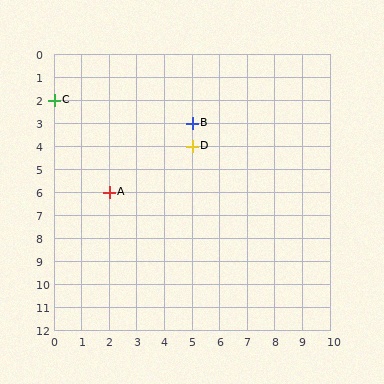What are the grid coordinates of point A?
Point A is at grid coordinates (2, 6).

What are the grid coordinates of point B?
Point B is at grid coordinates (5, 3).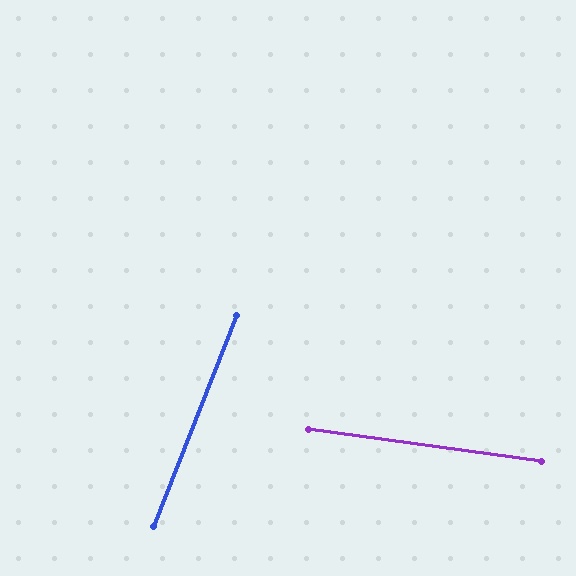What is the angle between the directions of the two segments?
Approximately 76 degrees.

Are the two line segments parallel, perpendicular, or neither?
Neither parallel nor perpendicular — they differ by about 76°.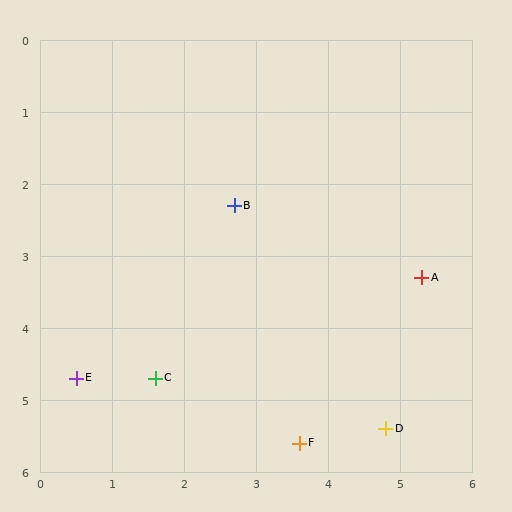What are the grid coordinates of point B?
Point B is at approximately (2.7, 2.3).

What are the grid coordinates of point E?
Point E is at approximately (0.5, 4.7).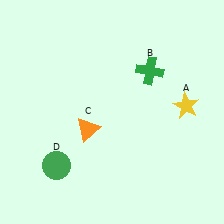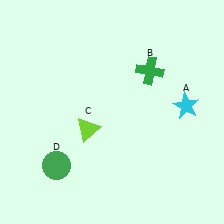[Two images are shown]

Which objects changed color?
A changed from yellow to cyan. C changed from orange to lime.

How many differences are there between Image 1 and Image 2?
There are 2 differences between the two images.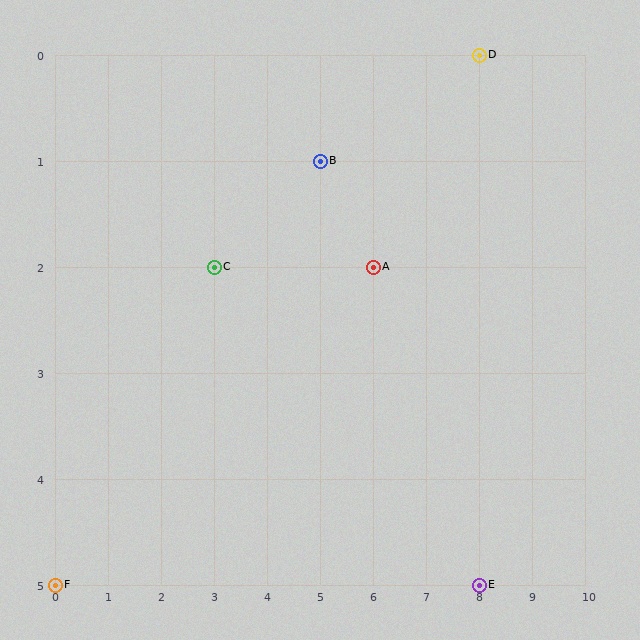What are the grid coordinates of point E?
Point E is at grid coordinates (8, 5).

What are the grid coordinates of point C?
Point C is at grid coordinates (3, 2).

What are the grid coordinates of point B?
Point B is at grid coordinates (5, 1).